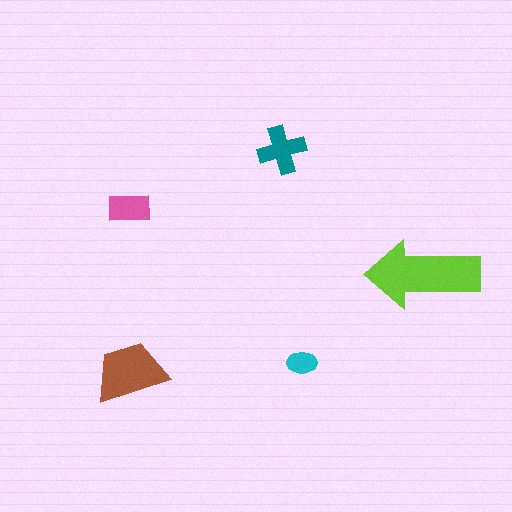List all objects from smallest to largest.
The cyan ellipse, the pink rectangle, the teal cross, the brown trapezoid, the lime arrow.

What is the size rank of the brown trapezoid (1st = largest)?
2nd.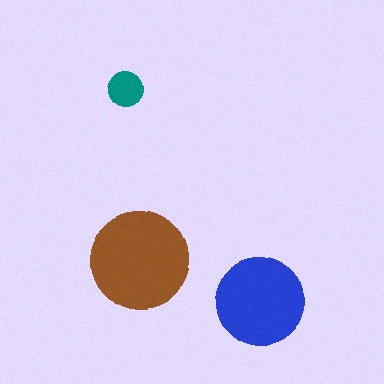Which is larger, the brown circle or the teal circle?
The brown one.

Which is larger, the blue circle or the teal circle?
The blue one.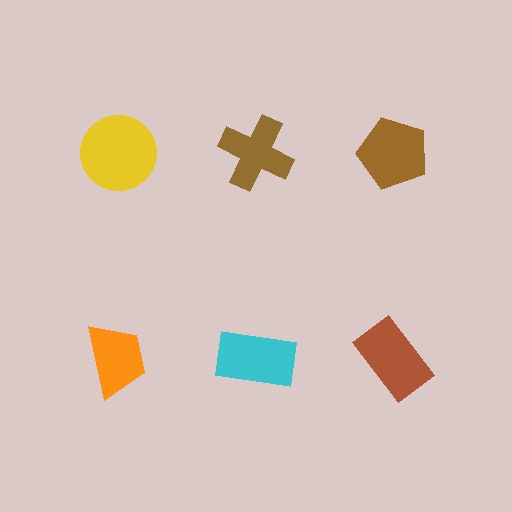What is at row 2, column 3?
A brown rectangle.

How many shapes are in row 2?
3 shapes.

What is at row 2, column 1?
An orange trapezoid.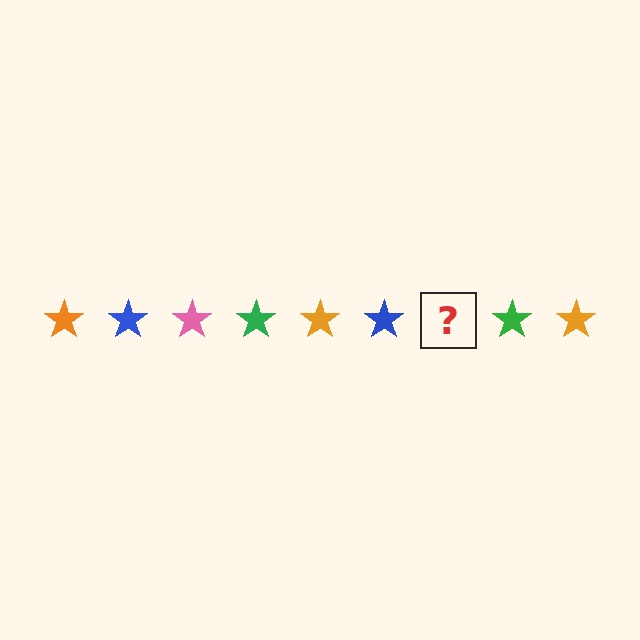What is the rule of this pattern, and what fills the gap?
The rule is that the pattern cycles through orange, blue, pink, green stars. The gap should be filled with a pink star.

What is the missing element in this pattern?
The missing element is a pink star.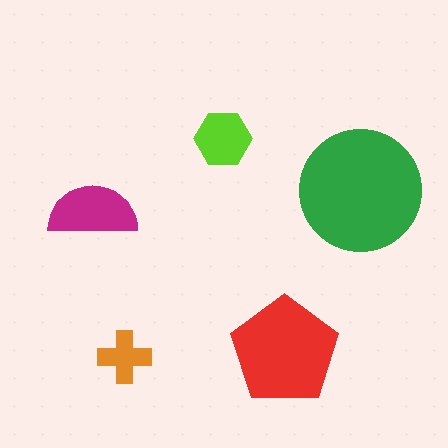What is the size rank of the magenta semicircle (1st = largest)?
3rd.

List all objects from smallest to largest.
The orange cross, the lime hexagon, the magenta semicircle, the red pentagon, the green circle.